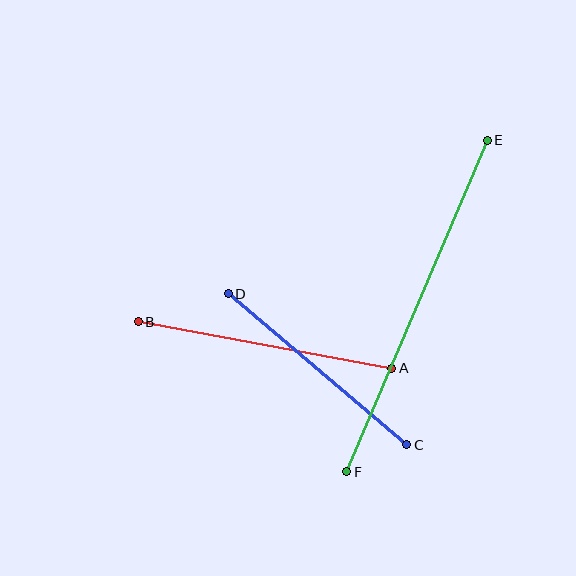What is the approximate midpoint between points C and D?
The midpoint is at approximately (317, 369) pixels.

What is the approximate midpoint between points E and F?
The midpoint is at approximately (417, 306) pixels.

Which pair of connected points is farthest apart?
Points E and F are farthest apart.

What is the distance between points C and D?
The distance is approximately 234 pixels.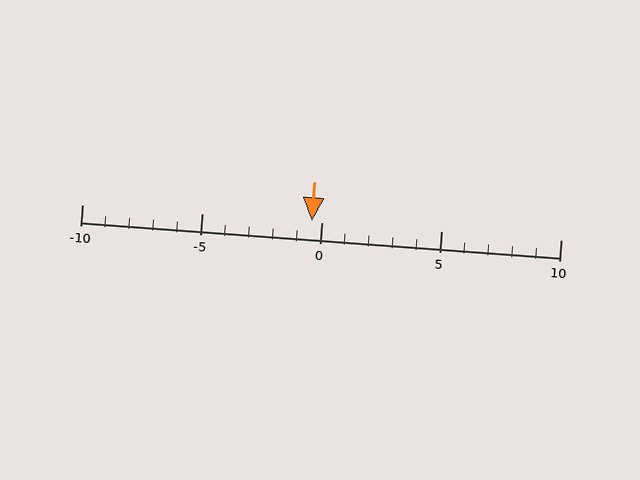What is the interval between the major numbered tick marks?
The major tick marks are spaced 5 units apart.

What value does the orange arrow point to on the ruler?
The orange arrow points to approximately 0.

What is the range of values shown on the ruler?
The ruler shows values from -10 to 10.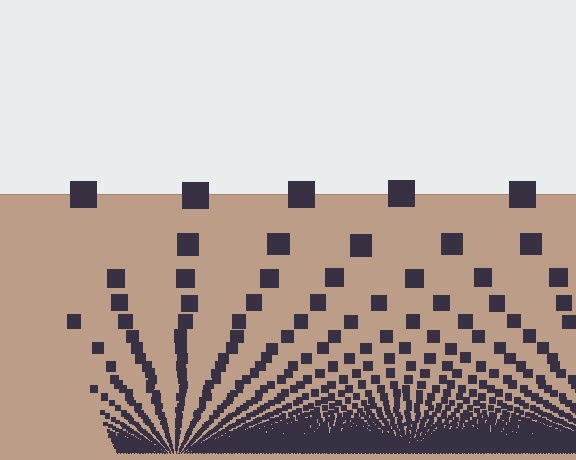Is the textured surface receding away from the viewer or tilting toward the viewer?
The surface appears to tilt toward the viewer. Texture elements get larger and sparser toward the top.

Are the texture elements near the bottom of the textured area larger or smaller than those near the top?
Smaller. The gradient is inverted — elements near the bottom are smaller and denser.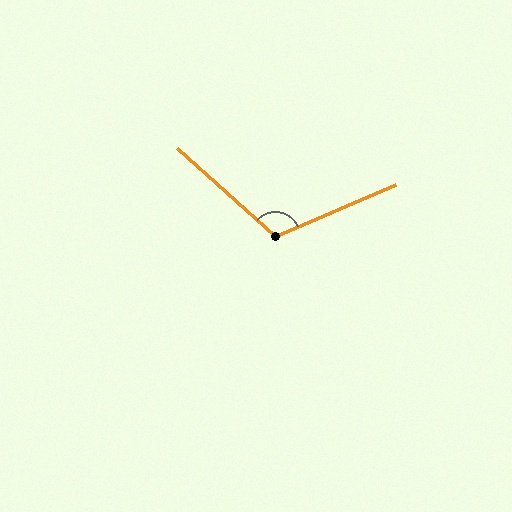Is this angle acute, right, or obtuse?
It is obtuse.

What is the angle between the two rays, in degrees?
Approximately 115 degrees.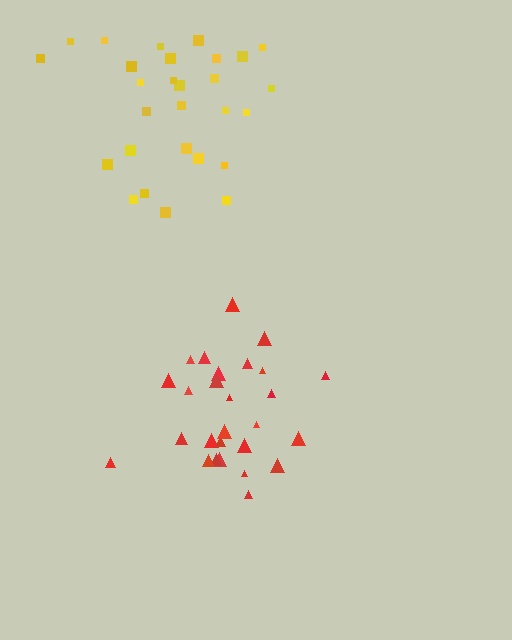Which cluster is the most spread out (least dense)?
Yellow.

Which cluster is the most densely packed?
Red.